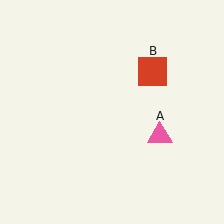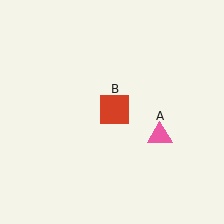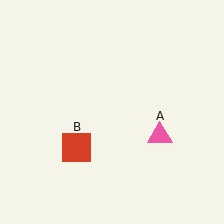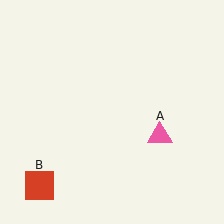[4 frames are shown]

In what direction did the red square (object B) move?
The red square (object B) moved down and to the left.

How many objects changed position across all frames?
1 object changed position: red square (object B).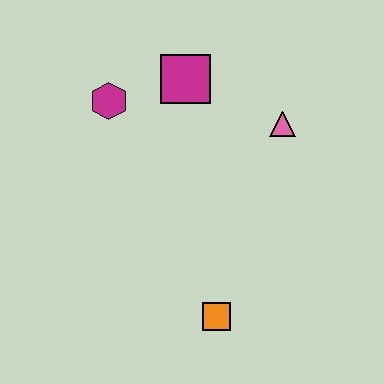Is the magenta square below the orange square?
No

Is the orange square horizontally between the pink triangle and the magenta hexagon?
Yes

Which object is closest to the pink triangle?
The magenta square is closest to the pink triangle.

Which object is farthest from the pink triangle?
The orange square is farthest from the pink triangle.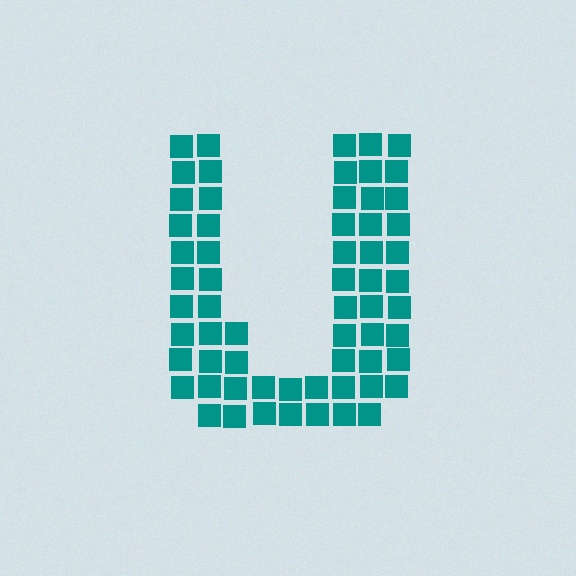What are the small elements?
The small elements are squares.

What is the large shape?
The large shape is the letter U.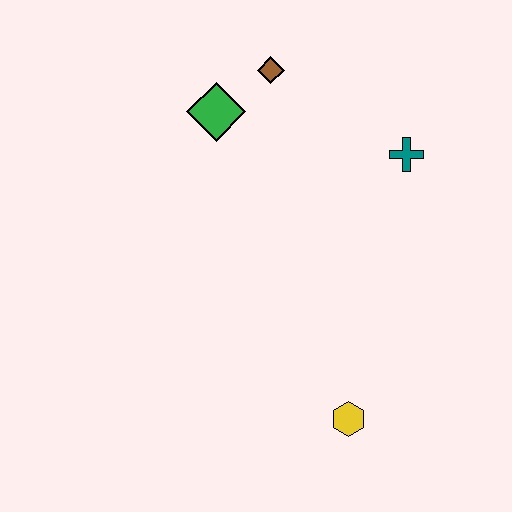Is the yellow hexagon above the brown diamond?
No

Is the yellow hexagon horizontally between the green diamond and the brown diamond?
No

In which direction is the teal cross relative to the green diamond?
The teal cross is to the right of the green diamond.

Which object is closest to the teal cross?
The brown diamond is closest to the teal cross.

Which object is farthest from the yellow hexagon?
The brown diamond is farthest from the yellow hexagon.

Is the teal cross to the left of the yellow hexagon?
No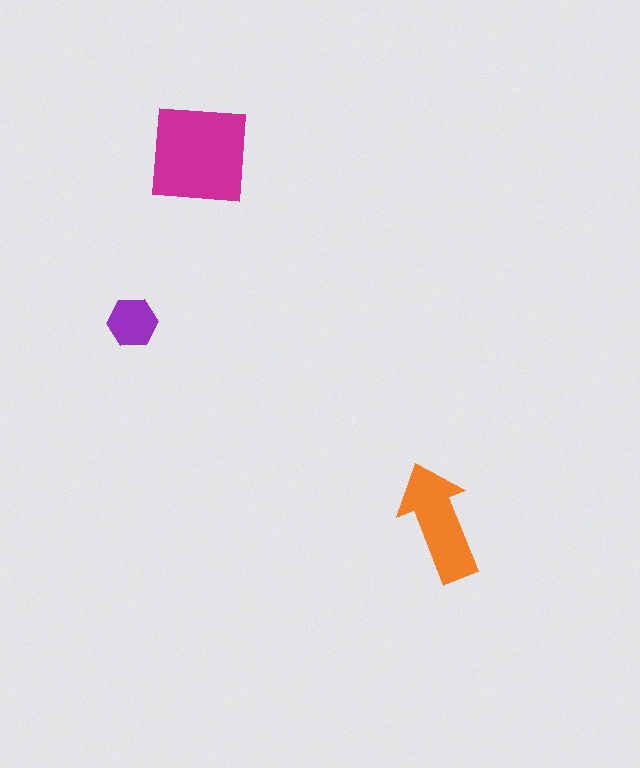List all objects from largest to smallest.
The magenta square, the orange arrow, the purple hexagon.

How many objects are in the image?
There are 3 objects in the image.